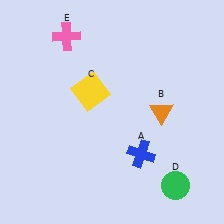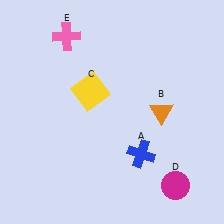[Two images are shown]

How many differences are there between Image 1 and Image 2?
There is 1 difference between the two images.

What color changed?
The circle (D) changed from green in Image 1 to magenta in Image 2.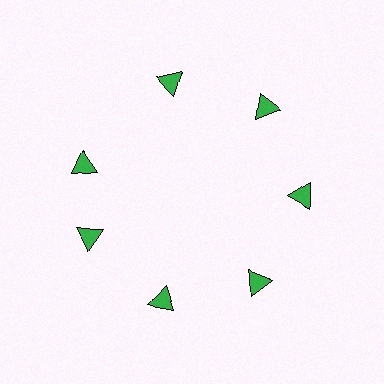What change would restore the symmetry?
The symmetry would be restored by rotating it back into even spacing with its neighbors so that all 7 triangles sit at equal angles and equal distance from the center.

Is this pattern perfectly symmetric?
No. The 7 green triangles are arranged in a ring, but one element near the 10 o'clock position is rotated out of alignment along the ring, breaking the 7-fold rotational symmetry.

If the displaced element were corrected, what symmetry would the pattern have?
It would have 7-fold rotational symmetry — the pattern would map onto itself every 51 degrees.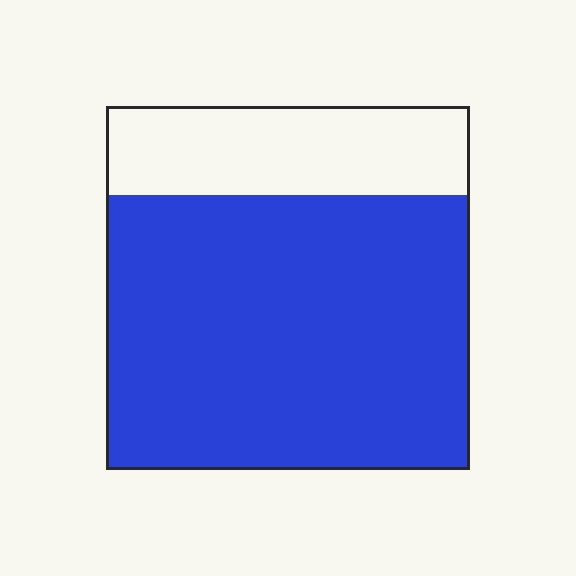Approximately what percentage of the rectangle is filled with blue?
Approximately 75%.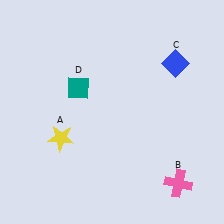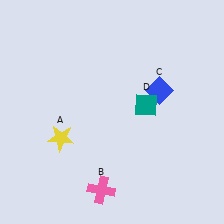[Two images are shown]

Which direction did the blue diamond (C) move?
The blue diamond (C) moved down.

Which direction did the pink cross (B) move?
The pink cross (B) moved left.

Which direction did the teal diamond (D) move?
The teal diamond (D) moved right.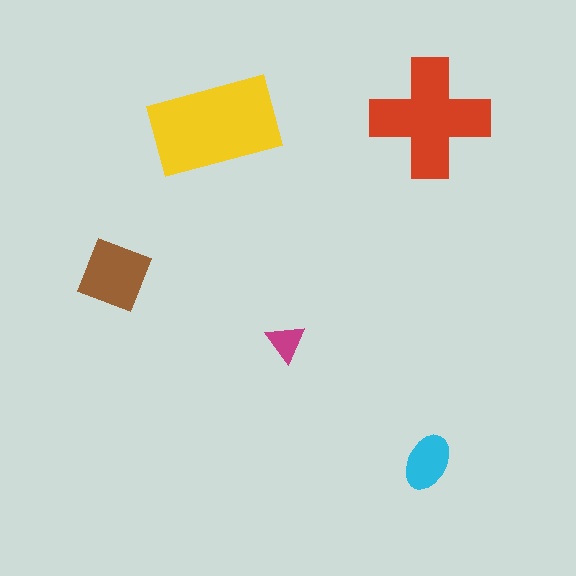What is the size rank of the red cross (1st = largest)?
2nd.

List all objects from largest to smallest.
The yellow rectangle, the red cross, the brown diamond, the cyan ellipse, the magenta triangle.